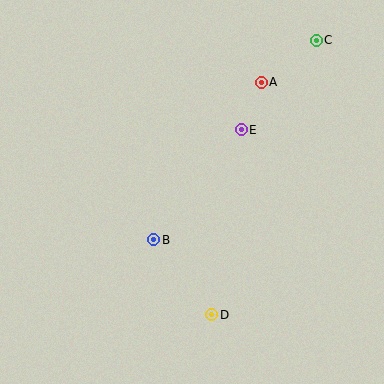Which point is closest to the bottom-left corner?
Point B is closest to the bottom-left corner.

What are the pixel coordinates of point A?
Point A is at (261, 82).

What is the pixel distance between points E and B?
The distance between E and B is 141 pixels.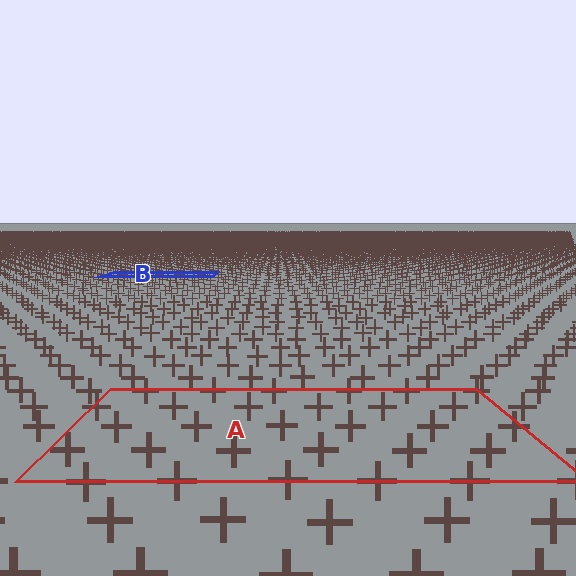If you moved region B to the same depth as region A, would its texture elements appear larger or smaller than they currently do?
They would appear larger. At a closer depth, the same texture elements are projected at a bigger on-screen size.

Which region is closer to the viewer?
Region A is closer. The texture elements there are larger and more spread out.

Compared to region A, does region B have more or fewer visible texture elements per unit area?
Region B has more texture elements per unit area — they are packed more densely because it is farther away.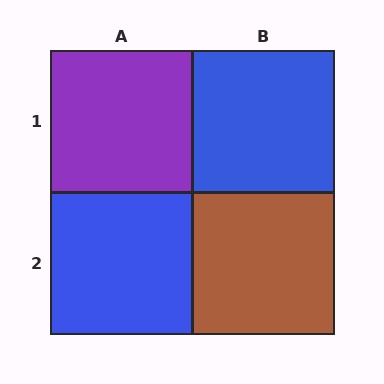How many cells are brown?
1 cell is brown.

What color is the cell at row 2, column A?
Blue.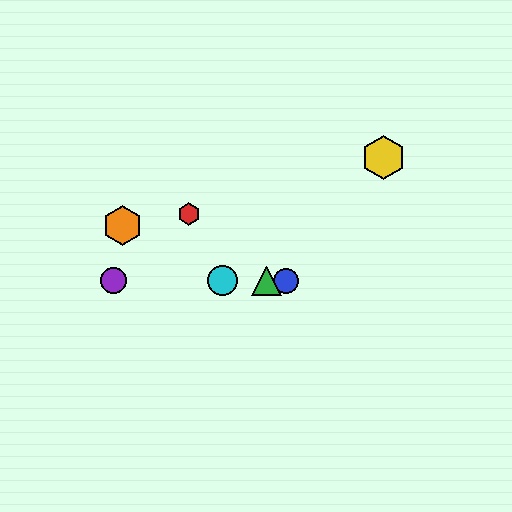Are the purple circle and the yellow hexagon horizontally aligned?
No, the purple circle is at y≈281 and the yellow hexagon is at y≈157.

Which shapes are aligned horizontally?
The blue circle, the green triangle, the purple circle, the cyan circle are aligned horizontally.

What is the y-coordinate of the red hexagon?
The red hexagon is at y≈214.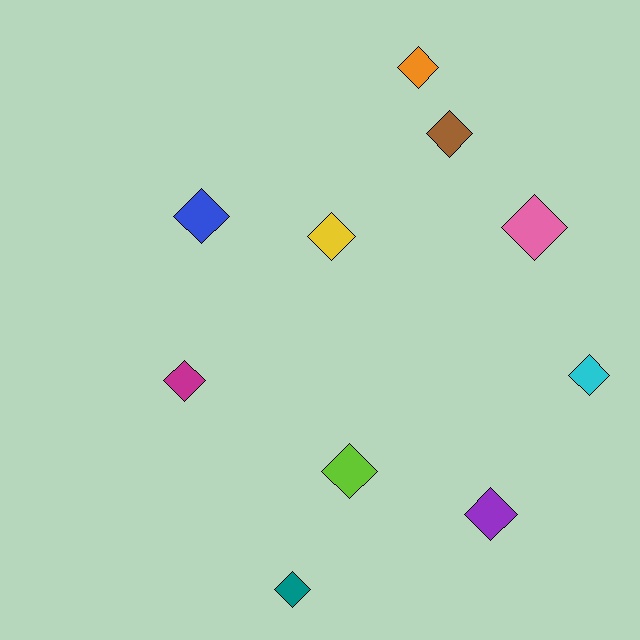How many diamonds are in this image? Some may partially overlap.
There are 10 diamonds.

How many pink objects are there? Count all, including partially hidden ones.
There is 1 pink object.